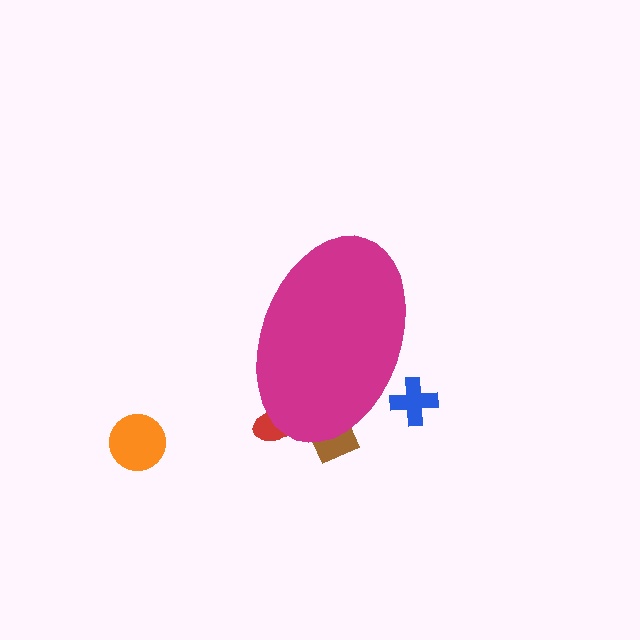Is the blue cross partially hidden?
Yes, the blue cross is partially hidden behind the magenta ellipse.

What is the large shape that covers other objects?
A magenta ellipse.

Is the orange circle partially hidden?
No, the orange circle is fully visible.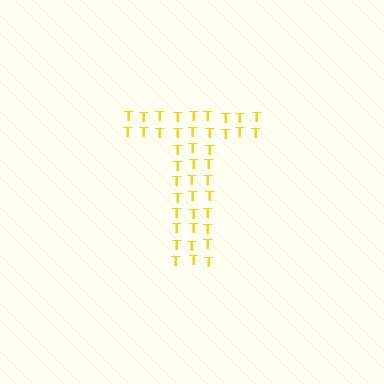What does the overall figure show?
The overall figure shows the letter T.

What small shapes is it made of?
It is made of small letter T's.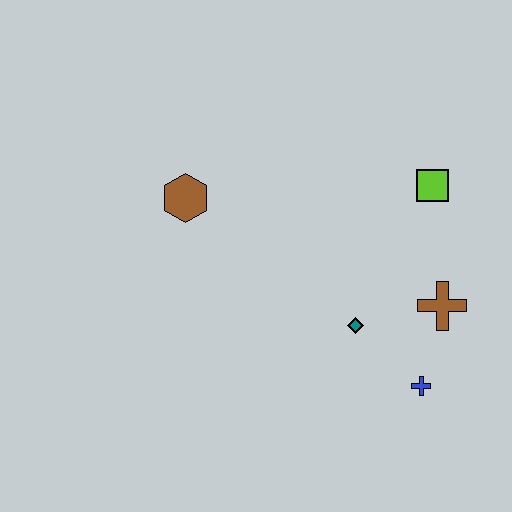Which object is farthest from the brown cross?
The brown hexagon is farthest from the brown cross.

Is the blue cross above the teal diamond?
No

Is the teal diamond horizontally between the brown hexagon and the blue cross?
Yes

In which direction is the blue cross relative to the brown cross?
The blue cross is below the brown cross.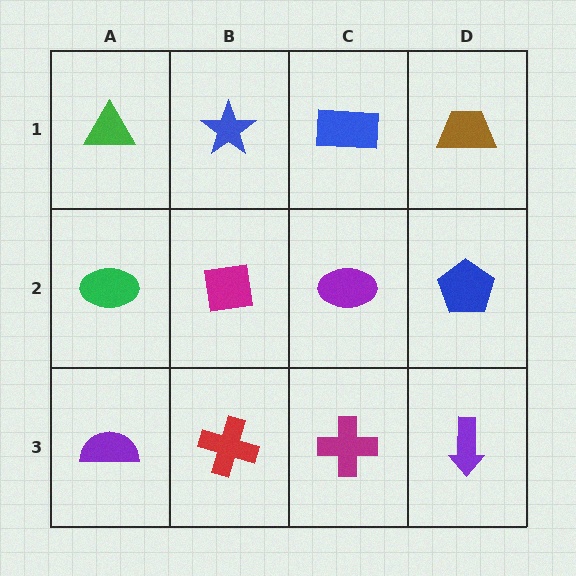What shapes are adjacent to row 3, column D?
A blue pentagon (row 2, column D), a magenta cross (row 3, column C).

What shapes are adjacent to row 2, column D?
A brown trapezoid (row 1, column D), a purple arrow (row 3, column D), a purple ellipse (row 2, column C).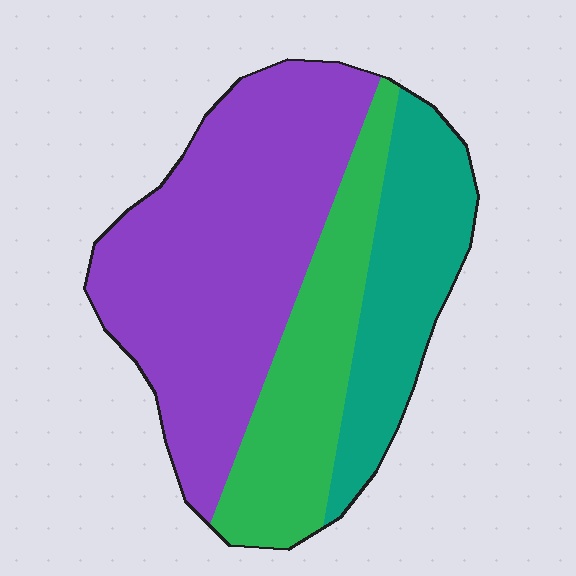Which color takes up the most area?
Purple, at roughly 50%.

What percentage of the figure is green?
Green takes up about one quarter (1/4) of the figure.